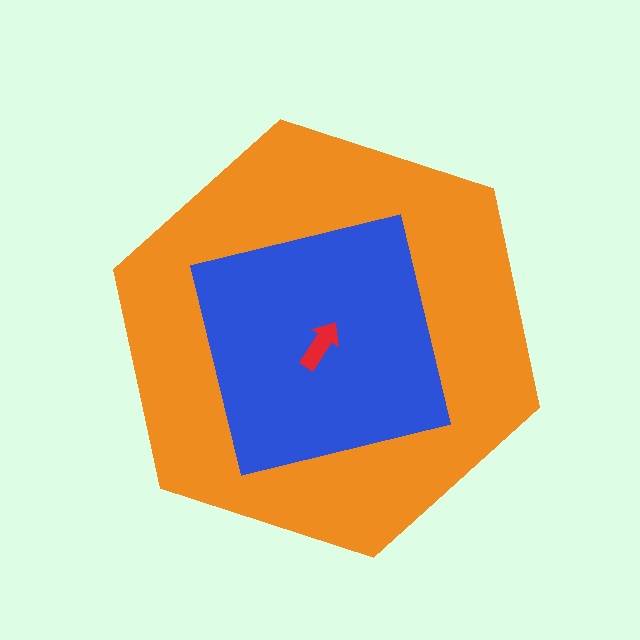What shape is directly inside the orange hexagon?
The blue square.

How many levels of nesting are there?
3.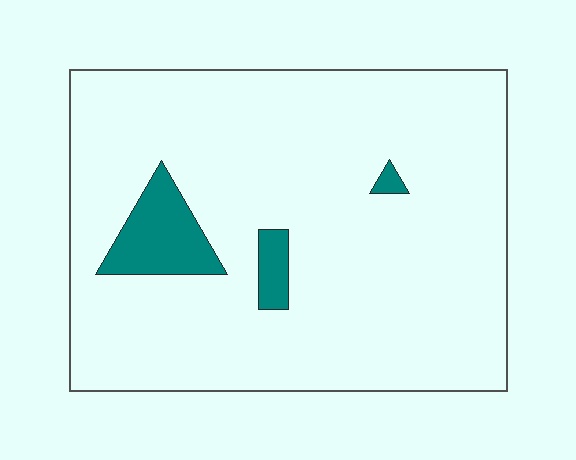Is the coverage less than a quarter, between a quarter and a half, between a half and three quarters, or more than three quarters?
Less than a quarter.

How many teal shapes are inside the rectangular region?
3.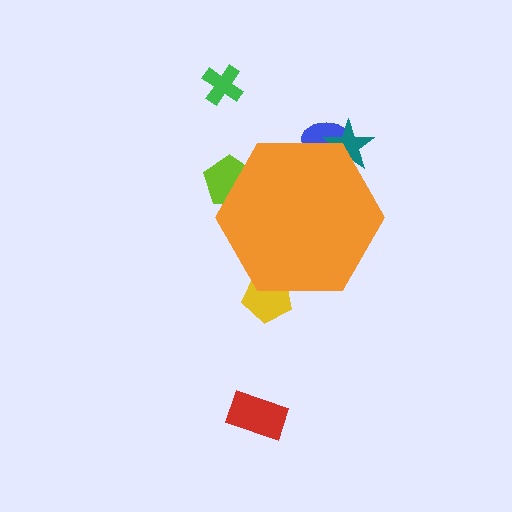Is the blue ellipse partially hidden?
Yes, the blue ellipse is partially hidden behind the orange hexagon.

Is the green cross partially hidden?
No, the green cross is fully visible.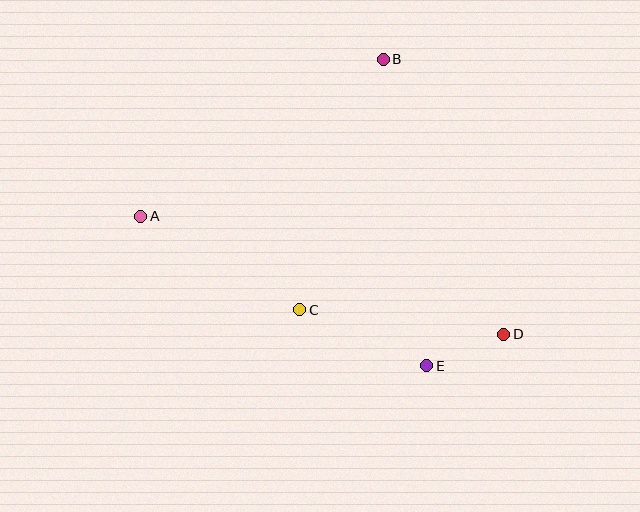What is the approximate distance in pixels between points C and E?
The distance between C and E is approximately 139 pixels.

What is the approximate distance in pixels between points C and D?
The distance between C and D is approximately 206 pixels.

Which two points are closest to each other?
Points D and E are closest to each other.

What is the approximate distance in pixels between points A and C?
The distance between A and C is approximately 184 pixels.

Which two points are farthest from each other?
Points A and D are farthest from each other.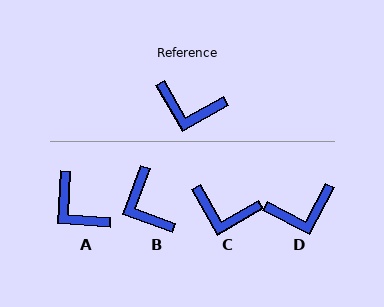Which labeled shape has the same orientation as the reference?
C.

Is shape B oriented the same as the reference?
No, it is off by about 50 degrees.